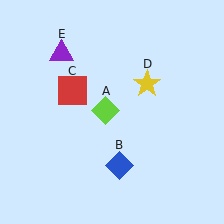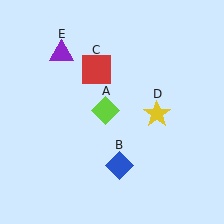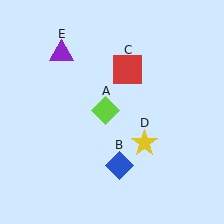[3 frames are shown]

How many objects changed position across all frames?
2 objects changed position: red square (object C), yellow star (object D).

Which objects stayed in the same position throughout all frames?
Lime diamond (object A) and blue diamond (object B) and purple triangle (object E) remained stationary.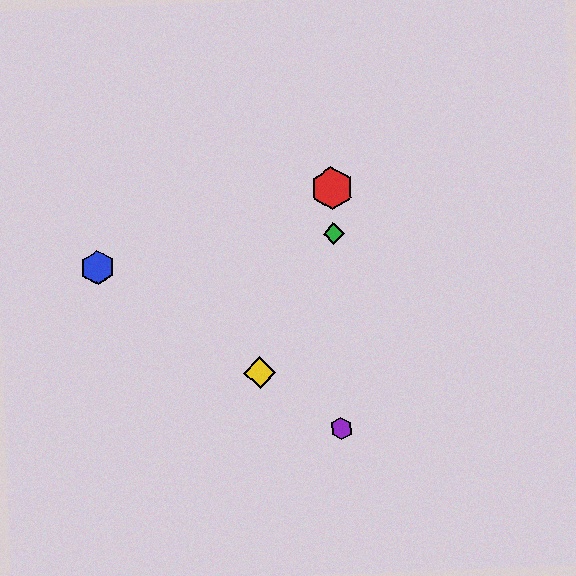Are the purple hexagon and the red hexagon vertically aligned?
Yes, both are at x≈341.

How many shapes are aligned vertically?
3 shapes (the red hexagon, the green diamond, the purple hexagon) are aligned vertically.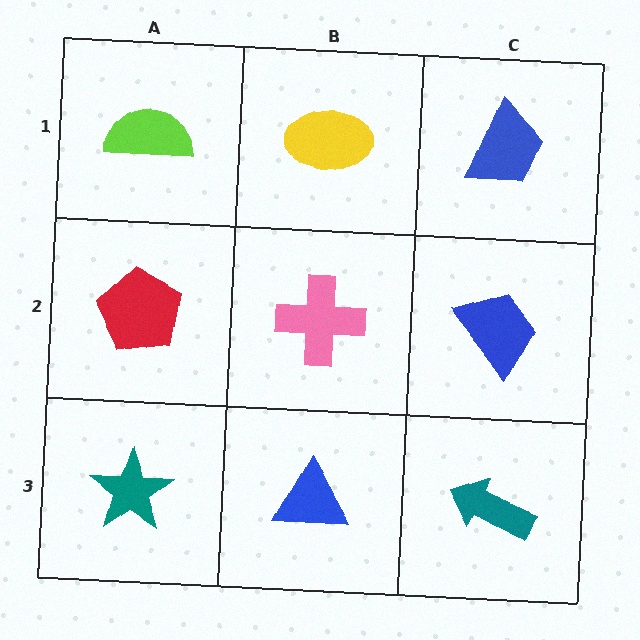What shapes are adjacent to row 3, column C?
A blue trapezoid (row 2, column C), a blue triangle (row 3, column B).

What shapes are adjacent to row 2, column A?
A lime semicircle (row 1, column A), a teal star (row 3, column A), a pink cross (row 2, column B).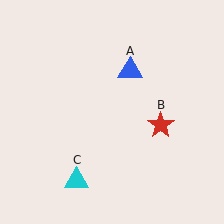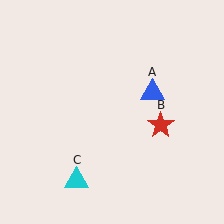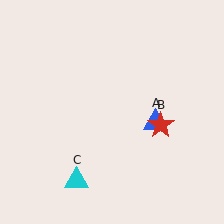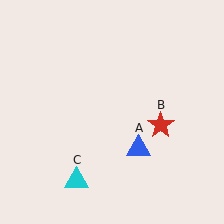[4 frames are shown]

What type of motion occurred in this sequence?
The blue triangle (object A) rotated clockwise around the center of the scene.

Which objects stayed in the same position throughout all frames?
Red star (object B) and cyan triangle (object C) remained stationary.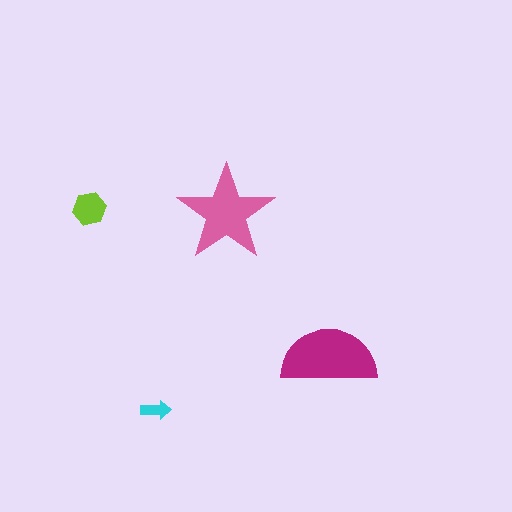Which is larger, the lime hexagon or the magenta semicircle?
The magenta semicircle.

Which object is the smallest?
The cyan arrow.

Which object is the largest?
The magenta semicircle.